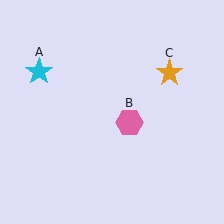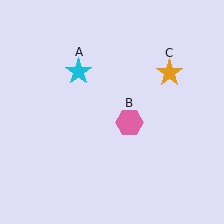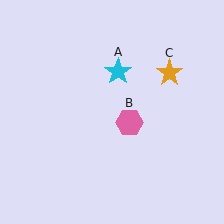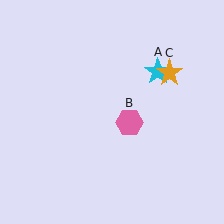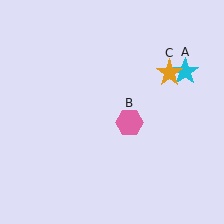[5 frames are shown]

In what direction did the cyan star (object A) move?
The cyan star (object A) moved right.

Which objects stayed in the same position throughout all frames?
Pink hexagon (object B) and orange star (object C) remained stationary.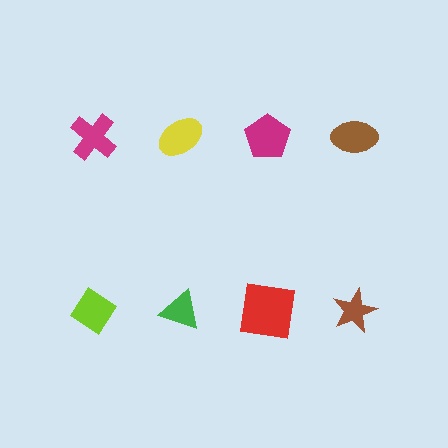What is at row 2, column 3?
A red square.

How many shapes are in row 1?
4 shapes.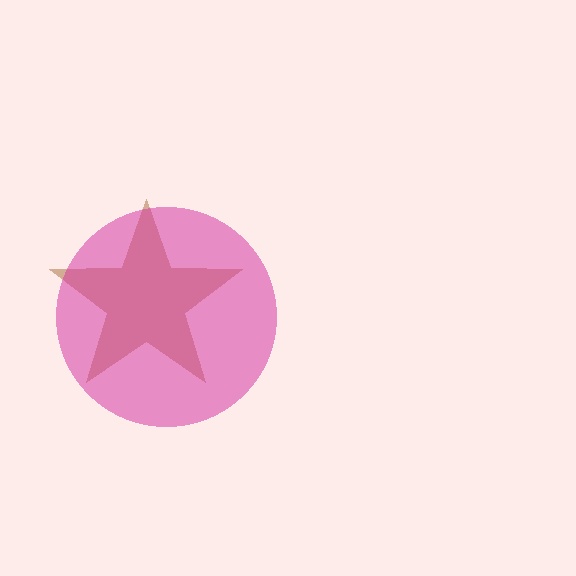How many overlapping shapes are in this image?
There are 2 overlapping shapes in the image.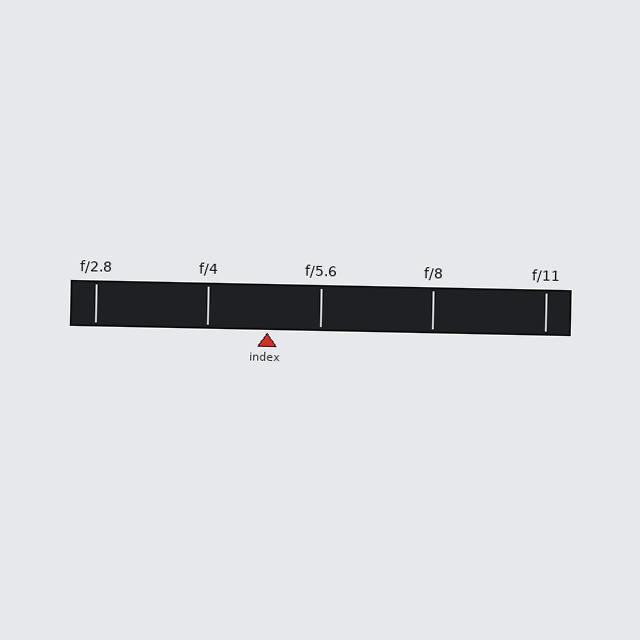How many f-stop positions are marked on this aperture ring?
There are 5 f-stop positions marked.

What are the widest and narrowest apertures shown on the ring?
The widest aperture shown is f/2.8 and the narrowest is f/11.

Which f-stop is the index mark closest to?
The index mark is closest to f/5.6.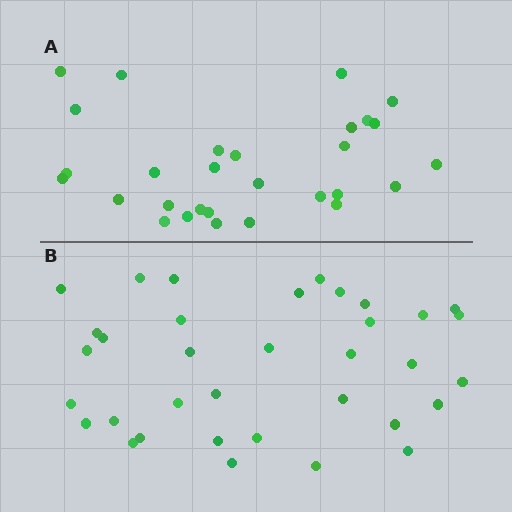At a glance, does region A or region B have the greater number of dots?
Region B (the bottom region) has more dots.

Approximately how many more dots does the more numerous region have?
Region B has about 6 more dots than region A.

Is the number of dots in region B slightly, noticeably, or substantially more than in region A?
Region B has only slightly more — the two regions are fairly close. The ratio is roughly 1.2 to 1.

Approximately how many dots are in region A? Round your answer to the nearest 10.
About 30 dots. (The exact count is 29, which rounds to 30.)